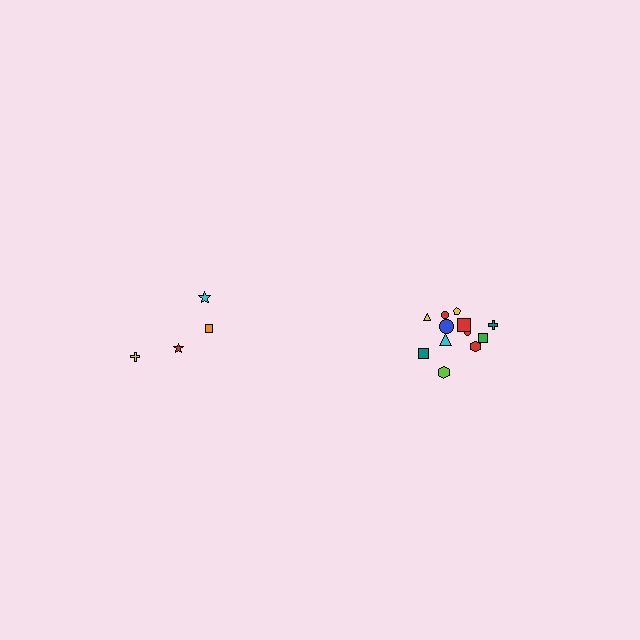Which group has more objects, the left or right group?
The right group.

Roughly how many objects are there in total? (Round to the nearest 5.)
Roughly 15 objects in total.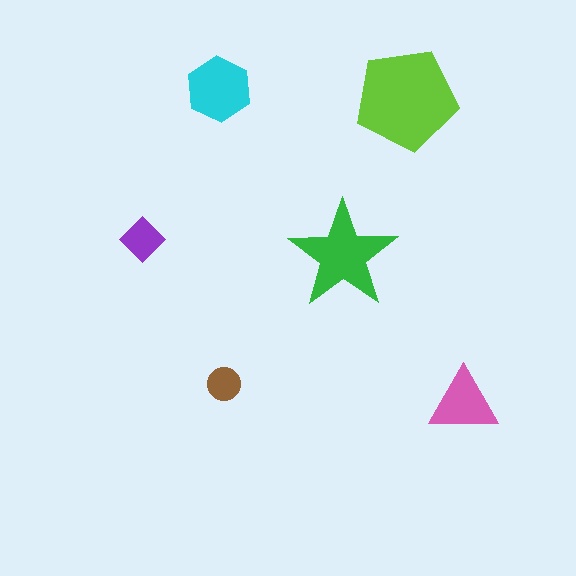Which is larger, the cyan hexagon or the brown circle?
The cyan hexagon.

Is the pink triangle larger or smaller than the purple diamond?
Larger.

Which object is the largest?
The lime pentagon.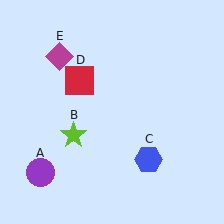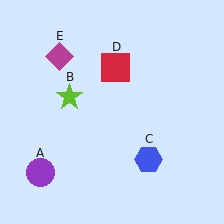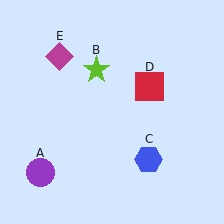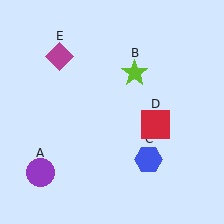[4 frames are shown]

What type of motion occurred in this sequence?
The lime star (object B), red square (object D) rotated clockwise around the center of the scene.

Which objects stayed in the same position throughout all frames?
Purple circle (object A) and blue hexagon (object C) and magenta diamond (object E) remained stationary.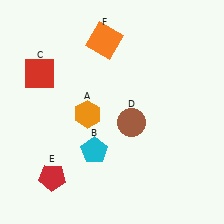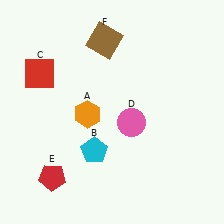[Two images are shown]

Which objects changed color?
D changed from brown to pink. F changed from orange to brown.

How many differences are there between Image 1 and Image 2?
There are 2 differences between the two images.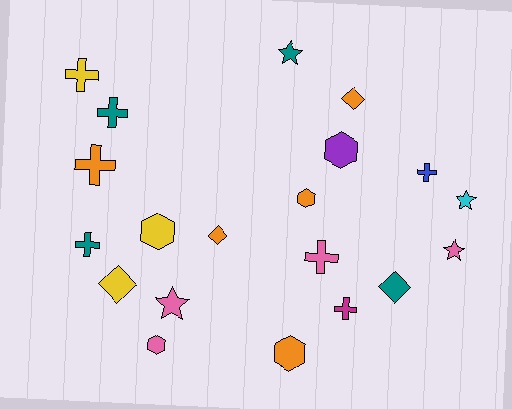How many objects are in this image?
There are 20 objects.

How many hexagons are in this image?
There are 5 hexagons.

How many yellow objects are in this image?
There are 3 yellow objects.